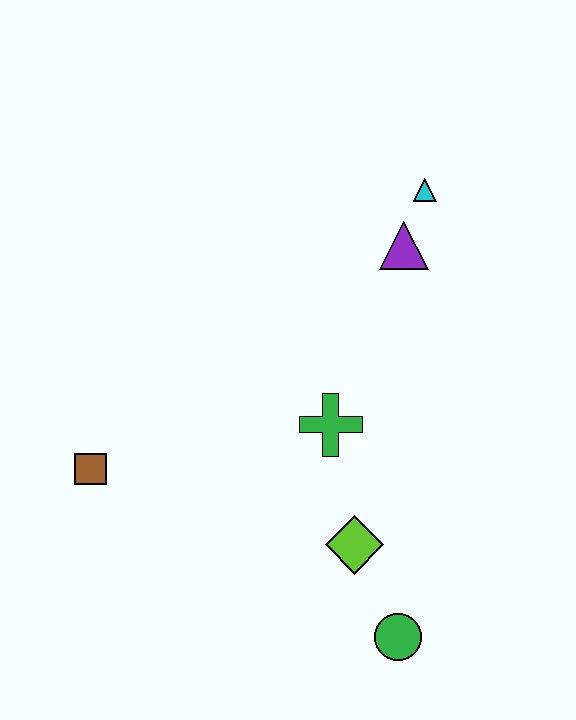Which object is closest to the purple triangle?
The cyan triangle is closest to the purple triangle.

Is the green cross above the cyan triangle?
No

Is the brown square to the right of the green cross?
No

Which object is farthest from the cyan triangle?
The green circle is farthest from the cyan triangle.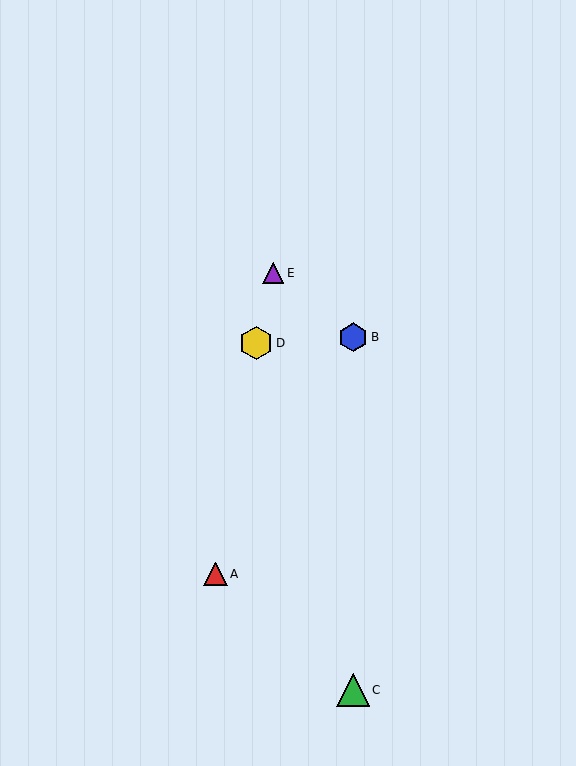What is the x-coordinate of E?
Object E is at x≈273.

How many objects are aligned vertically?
2 objects (B, C) are aligned vertically.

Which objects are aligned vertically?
Objects B, C are aligned vertically.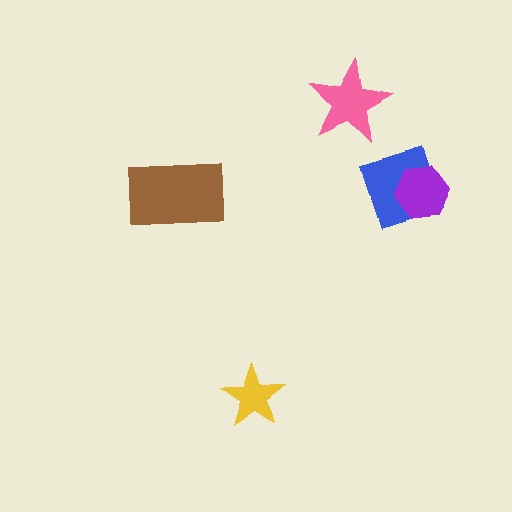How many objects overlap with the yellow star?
0 objects overlap with the yellow star.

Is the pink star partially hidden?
No, no other shape covers it.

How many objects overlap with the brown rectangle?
0 objects overlap with the brown rectangle.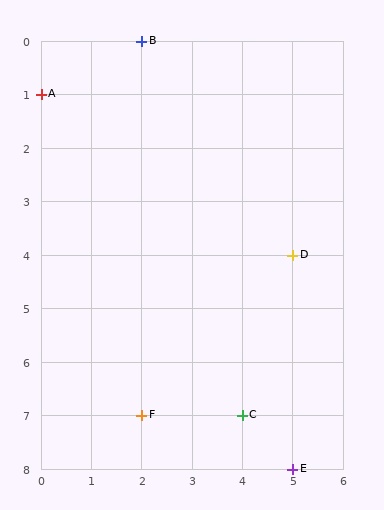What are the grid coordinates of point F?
Point F is at grid coordinates (2, 7).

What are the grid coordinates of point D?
Point D is at grid coordinates (5, 4).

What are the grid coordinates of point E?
Point E is at grid coordinates (5, 8).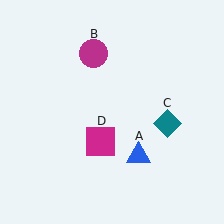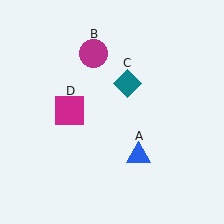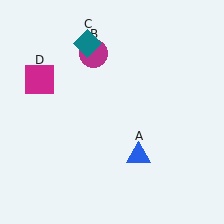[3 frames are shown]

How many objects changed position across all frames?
2 objects changed position: teal diamond (object C), magenta square (object D).